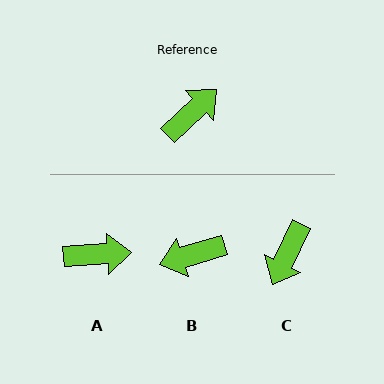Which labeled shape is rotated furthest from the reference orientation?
C, about 159 degrees away.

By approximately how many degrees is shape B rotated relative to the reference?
Approximately 154 degrees counter-clockwise.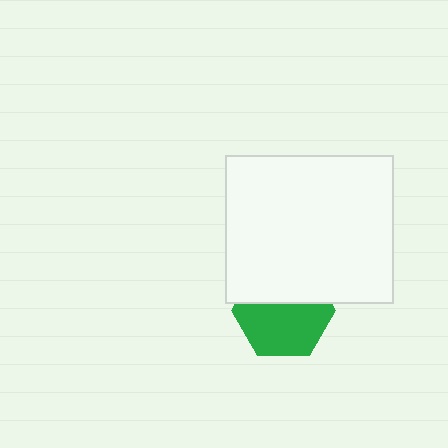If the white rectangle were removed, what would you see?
You would see the complete green hexagon.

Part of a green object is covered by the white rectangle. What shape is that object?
It is a hexagon.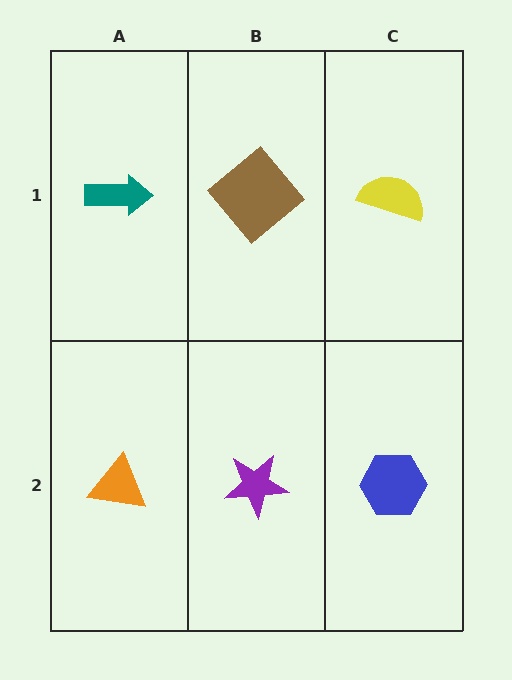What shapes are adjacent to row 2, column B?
A brown diamond (row 1, column B), an orange triangle (row 2, column A), a blue hexagon (row 2, column C).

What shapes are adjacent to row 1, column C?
A blue hexagon (row 2, column C), a brown diamond (row 1, column B).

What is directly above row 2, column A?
A teal arrow.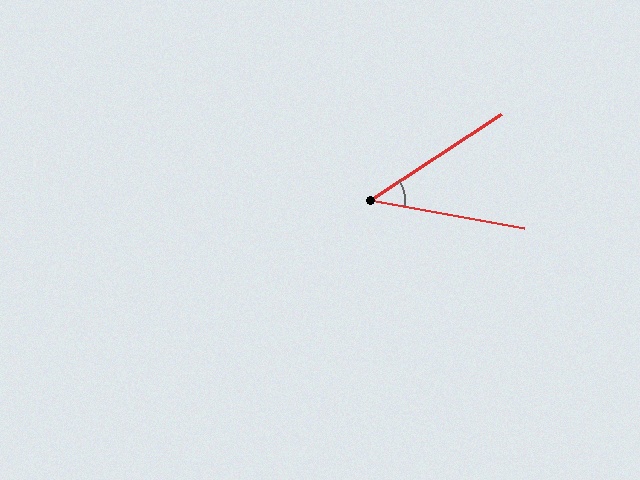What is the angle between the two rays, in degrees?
Approximately 44 degrees.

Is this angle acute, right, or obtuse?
It is acute.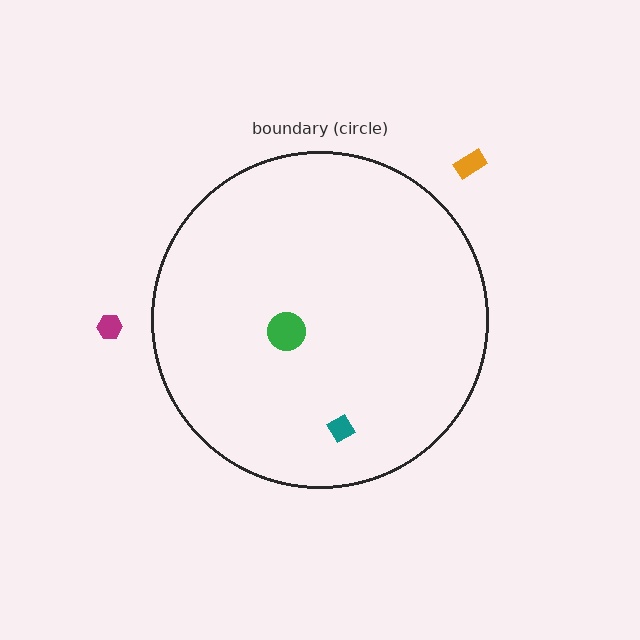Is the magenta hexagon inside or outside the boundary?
Outside.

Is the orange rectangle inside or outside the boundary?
Outside.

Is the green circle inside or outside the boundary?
Inside.